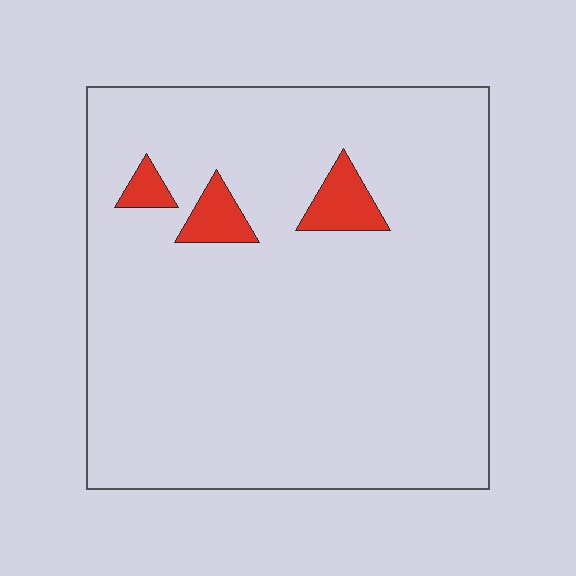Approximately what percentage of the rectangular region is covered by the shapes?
Approximately 5%.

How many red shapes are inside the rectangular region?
3.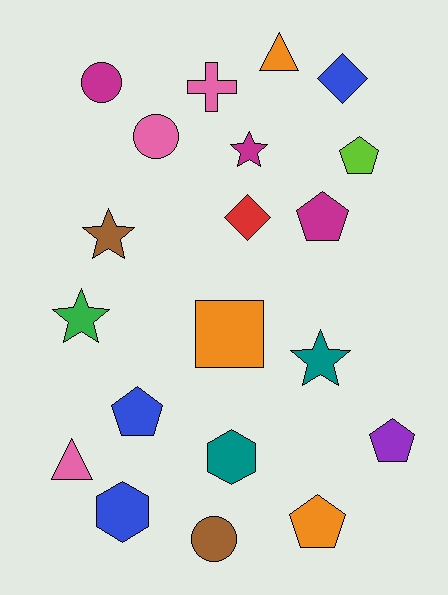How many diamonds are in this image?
There are 2 diamonds.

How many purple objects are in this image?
There is 1 purple object.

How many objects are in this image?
There are 20 objects.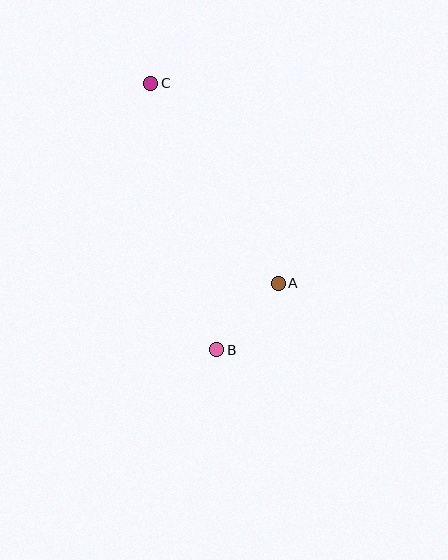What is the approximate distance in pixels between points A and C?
The distance between A and C is approximately 237 pixels.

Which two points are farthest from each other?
Points B and C are farthest from each other.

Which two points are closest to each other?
Points A and B are closest to each other.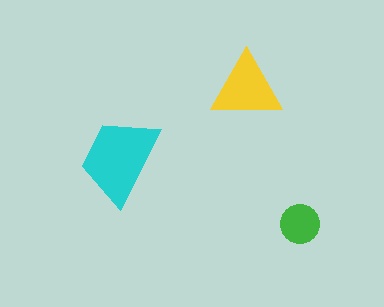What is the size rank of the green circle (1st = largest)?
3rd.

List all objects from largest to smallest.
The cyan trapezoid, the yellow triangle, the green circle.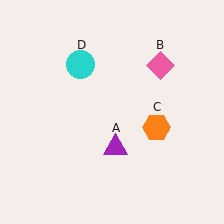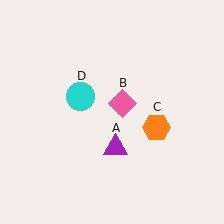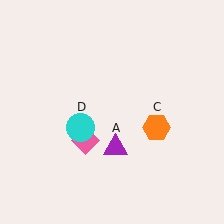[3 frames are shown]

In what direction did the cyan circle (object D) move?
The cyan circle (object D) moved down.